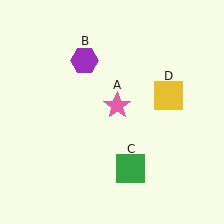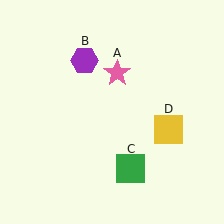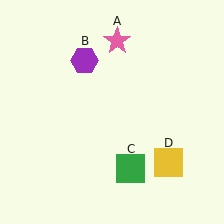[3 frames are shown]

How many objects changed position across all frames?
2 objects changed position: pink star (object A), yellow square (object D).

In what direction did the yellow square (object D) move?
The yellow square (object D) moved down.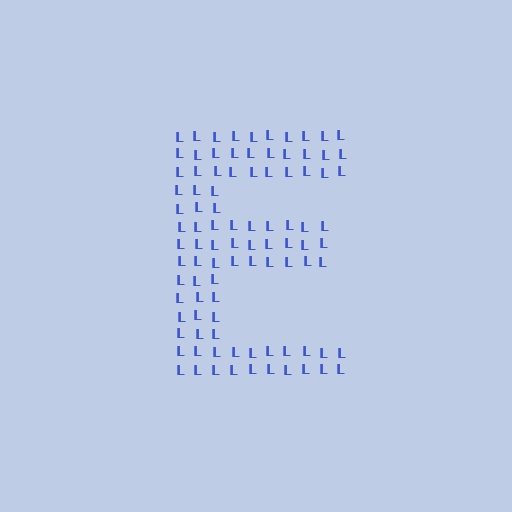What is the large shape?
The large shape is the letter E.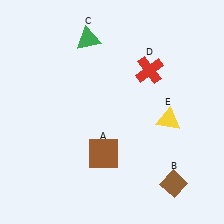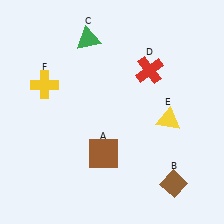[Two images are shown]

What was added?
A yellow cross (F) was added in Image 2.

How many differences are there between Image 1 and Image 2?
There is 1 difference between the two images.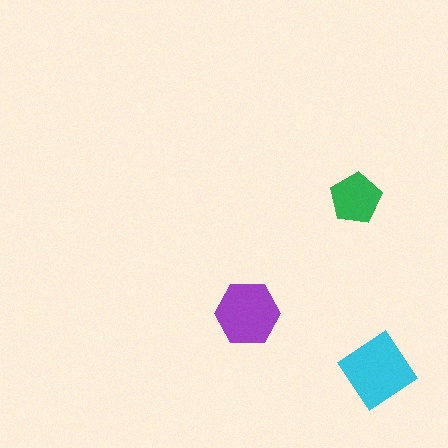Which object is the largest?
The cyan diamond.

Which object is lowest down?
The cyan diamond is bottommost.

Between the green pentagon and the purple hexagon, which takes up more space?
The purple hexagon.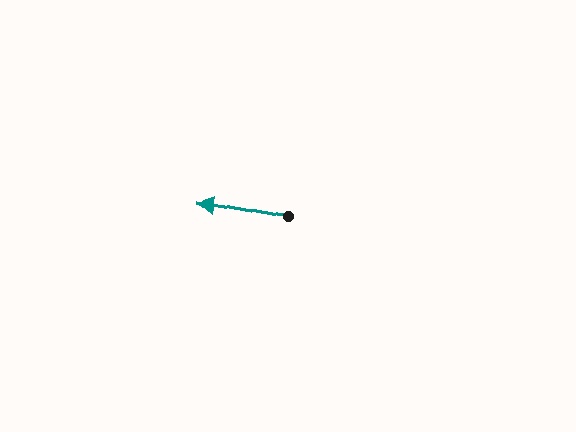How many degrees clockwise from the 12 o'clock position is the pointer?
Approximately 280 degrees.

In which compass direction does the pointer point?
West.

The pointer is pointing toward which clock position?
Roughly 9 o'clock.